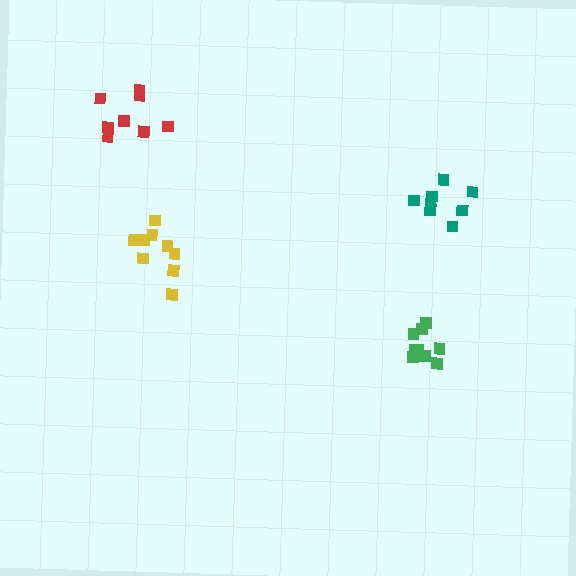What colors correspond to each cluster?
The clusters are colored: yellow, teal, green, red.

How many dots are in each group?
Group 1: 9 dots, Group 2: 8 dots, Group 3: 9 dots, Group 4: 8 dots (34 total).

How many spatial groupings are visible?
There are 4 spatial groupings.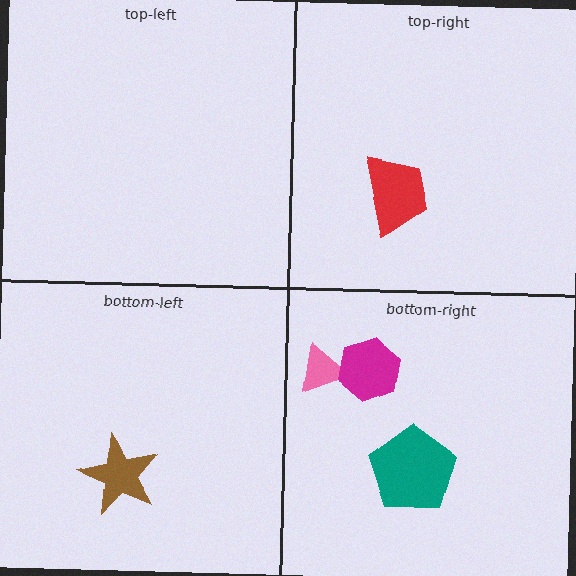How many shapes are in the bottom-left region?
1.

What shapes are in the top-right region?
The red trapezoid.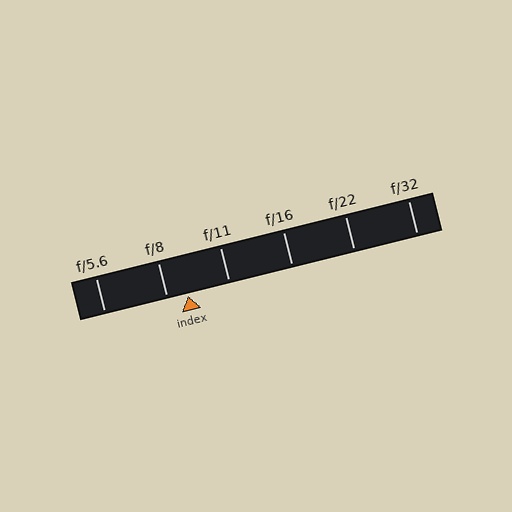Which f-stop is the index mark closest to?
The index mark is closest to f/8.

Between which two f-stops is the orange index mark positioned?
The index mark is between f/8 and f/11.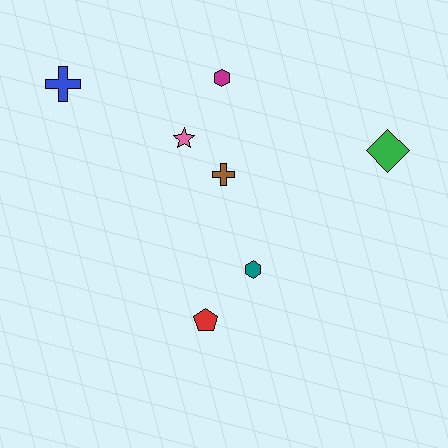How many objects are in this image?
There are 7 objects.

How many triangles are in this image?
There are no triangles.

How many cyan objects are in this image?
There are no cyan objects.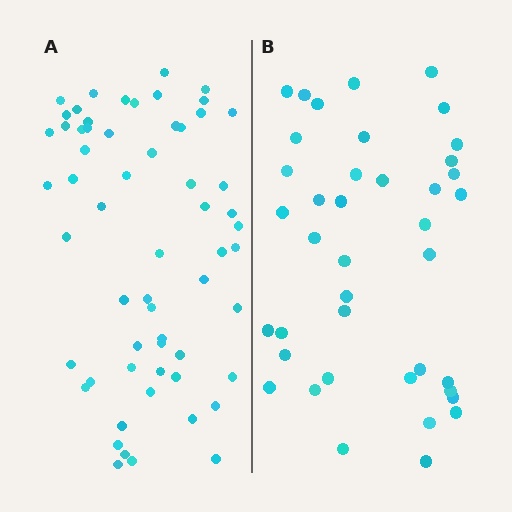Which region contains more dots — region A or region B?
Region A (the left region) has more dots.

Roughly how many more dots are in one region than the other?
Region A has approximately 20 more dots than region B.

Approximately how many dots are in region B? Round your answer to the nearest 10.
About 40 dots.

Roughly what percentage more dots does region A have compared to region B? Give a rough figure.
About 50% more.